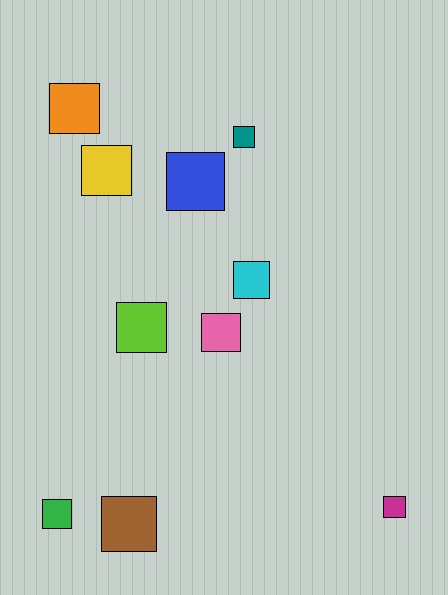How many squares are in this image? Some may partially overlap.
There are 10 squares.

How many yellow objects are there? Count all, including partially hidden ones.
There is 1 yellow object.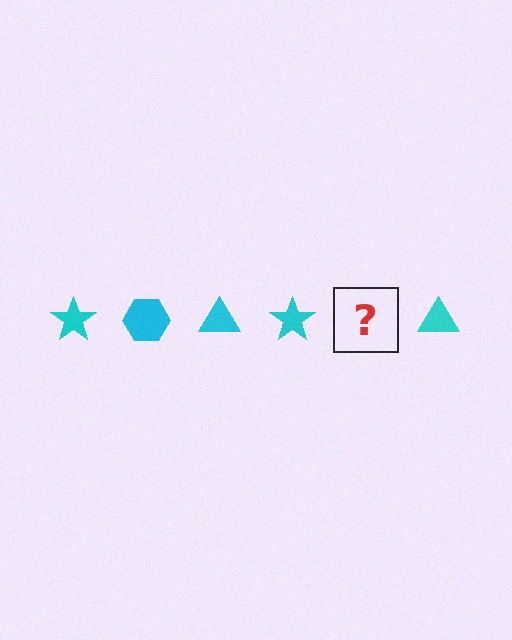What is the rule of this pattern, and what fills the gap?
The rule is that the pattern cycles through star, hexagon, triangle shapes in cyan. The gap should be filled with a cyan hexagon.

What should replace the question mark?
The question mark should be replaced with a cyan hexagon.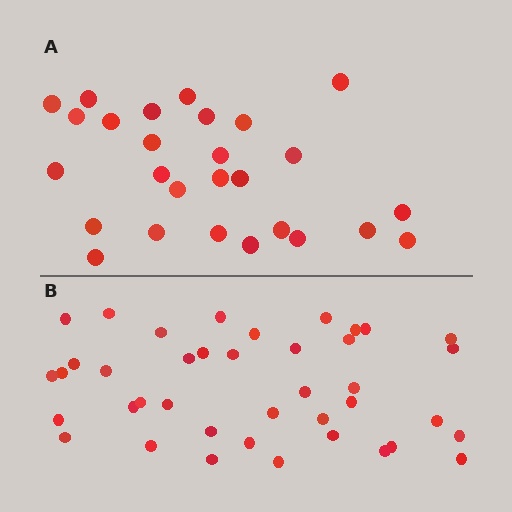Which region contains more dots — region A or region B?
Region B (the bottom region) has more dots.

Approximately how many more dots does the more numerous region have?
Region B has approximately 15 more dots than region A.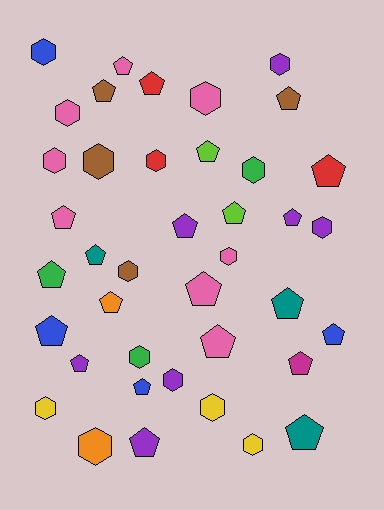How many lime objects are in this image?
There are 2 lime objects.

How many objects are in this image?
There are 40 objects.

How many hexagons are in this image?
There are 17 hexagons.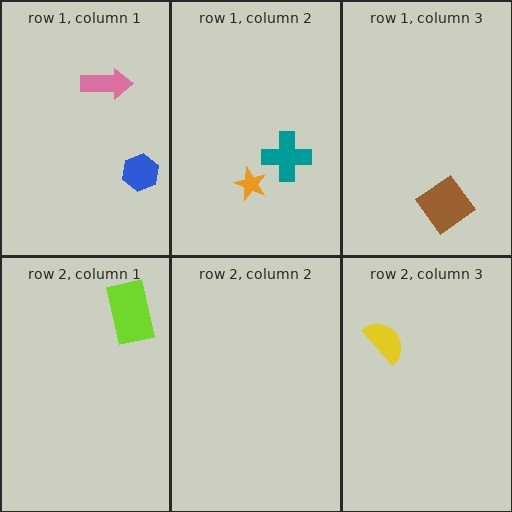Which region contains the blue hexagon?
The row 1, column 1 region.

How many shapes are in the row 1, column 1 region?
2.